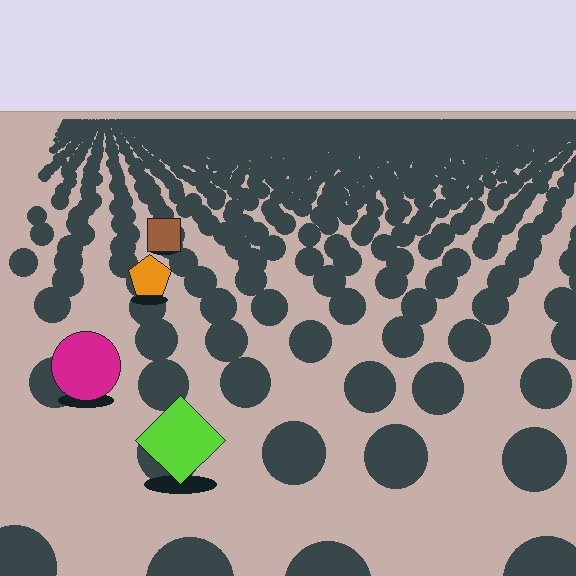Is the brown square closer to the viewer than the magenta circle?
No. The magenta circle is closer — you can tell from the texture gradient: the ground texture is coarser near it.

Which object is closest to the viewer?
The lime diamond is closest. The texture marks near it are larger and more spread out.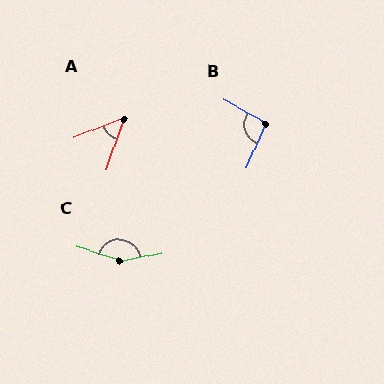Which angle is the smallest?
A, at approximately 50 degrees.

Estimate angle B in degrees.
Approximately 94 degrees.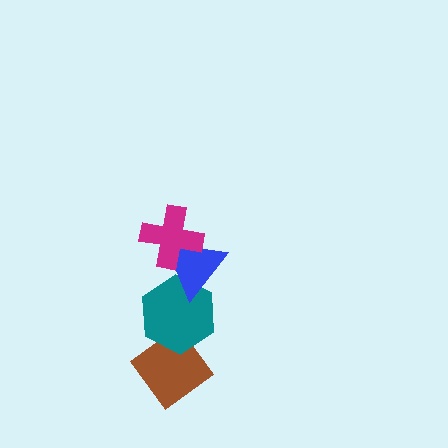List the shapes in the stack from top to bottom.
From top to bottom: the magenta cross, the blue triangle, the teal hexagon, the brown diamond.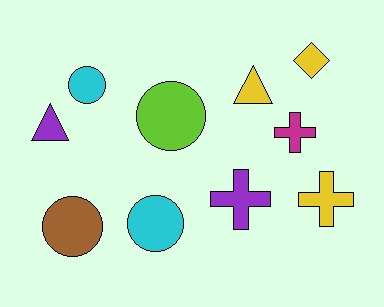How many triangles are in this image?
There are 2 triangles.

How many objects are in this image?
There are 10 objects.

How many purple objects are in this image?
There are 2 purple objects.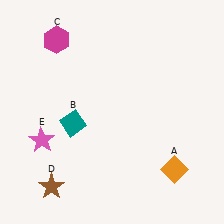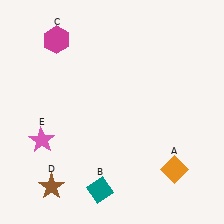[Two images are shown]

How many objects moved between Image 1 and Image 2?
1 object moved between the two images.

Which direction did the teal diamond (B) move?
The teal diamond (B) moved down.